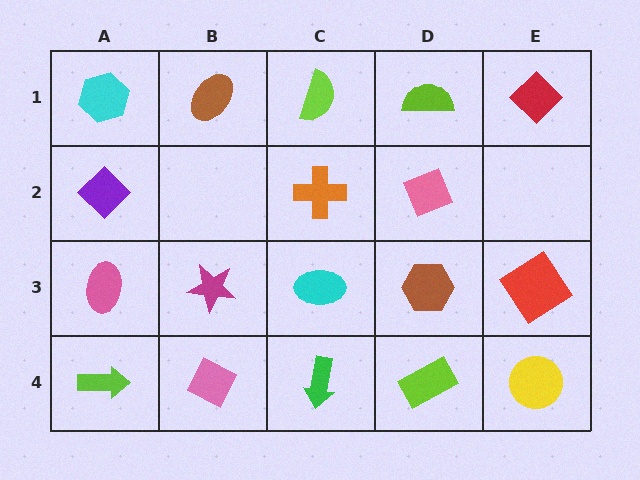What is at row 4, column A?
A lime arrow.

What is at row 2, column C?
An orange cross.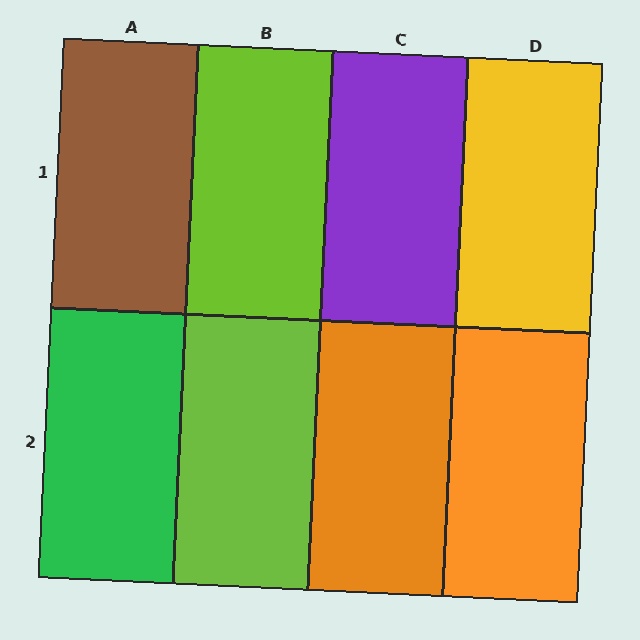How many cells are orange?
2 cells are orange.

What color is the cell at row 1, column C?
Purple.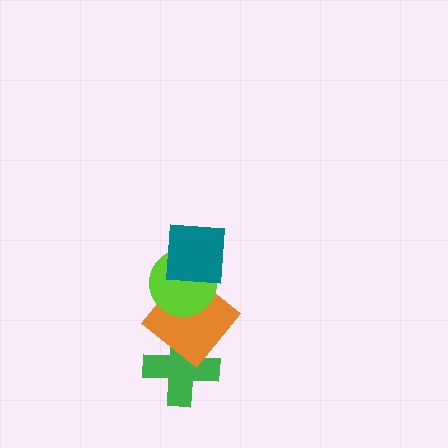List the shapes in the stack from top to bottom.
From top to bottom: the teal square, the lime circle, the orange diamond, the green cross.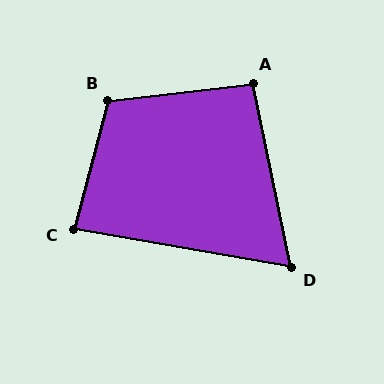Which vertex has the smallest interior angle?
D, at approximately 69 degrees.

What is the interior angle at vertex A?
Approximately 95 degrees (obtuse).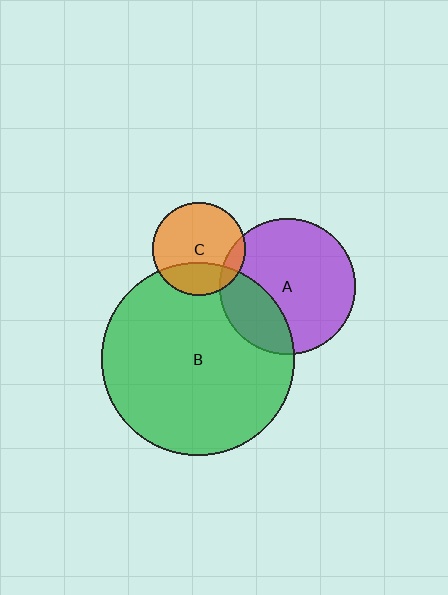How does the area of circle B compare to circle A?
Approximately 2.0 times.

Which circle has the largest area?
Circle B (green).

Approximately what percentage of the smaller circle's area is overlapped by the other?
Approximately 30%.